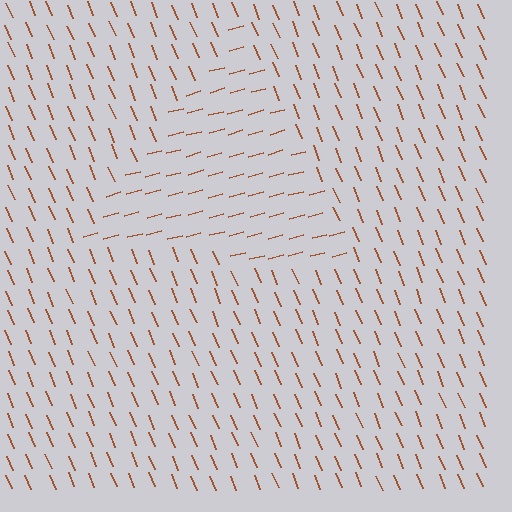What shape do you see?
I see a triangle.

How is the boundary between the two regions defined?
The boundary is defined purely by a change in line orientation (approximately 82 degrees difference). All lines are the same color and thickness.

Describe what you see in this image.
The image is filled with small brown line segments. A triangle region in the image has lines oriented differently from the surrounding lines, creating a visible texture boundary.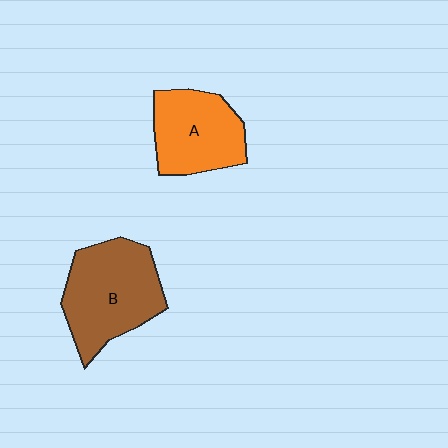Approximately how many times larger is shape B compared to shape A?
Approximately 1.3 times.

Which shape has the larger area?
Shape B (brown).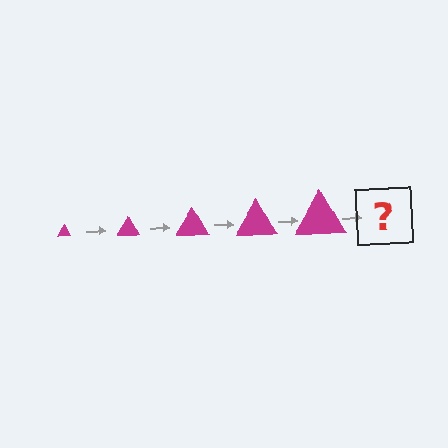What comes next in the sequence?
The next element should be a magenta triangle, larger than the previous one.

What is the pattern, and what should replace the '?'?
The pattern is that the triangle gets progressively larger each step. The '?' should be a magenta triangle, larger than the previous one.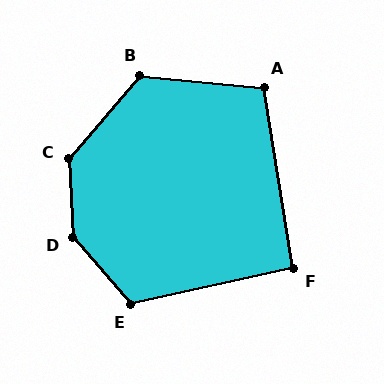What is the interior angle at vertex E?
Approximately 119 degrees (obtuse).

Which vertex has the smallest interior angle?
F, at approximately 93 degrees.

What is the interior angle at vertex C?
Approximately 137 degrees (obtuse).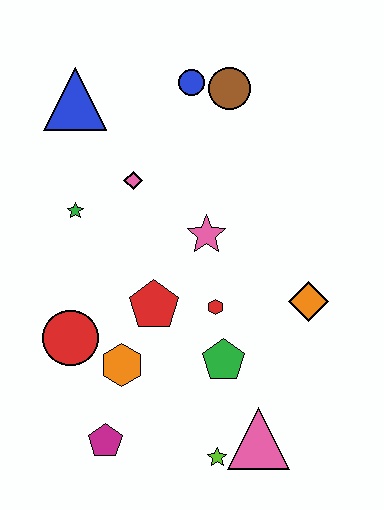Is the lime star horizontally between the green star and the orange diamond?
Yes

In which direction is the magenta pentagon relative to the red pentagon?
The magenta pentagon is below the red pentagon.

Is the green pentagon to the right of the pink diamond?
Yes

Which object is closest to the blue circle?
The brown circle is closest to the blue circle.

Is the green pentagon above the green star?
No